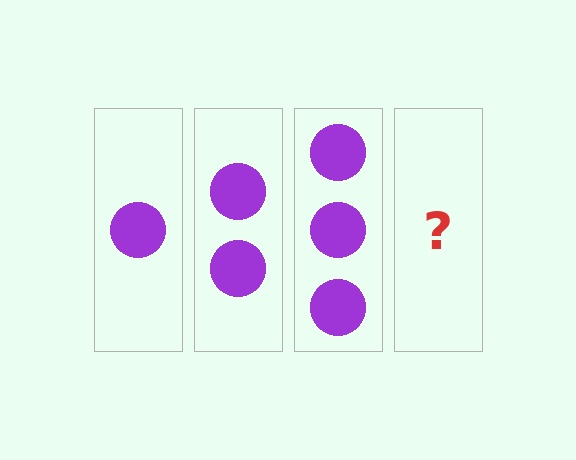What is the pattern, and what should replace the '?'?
The pattern is that each step adds one more circle. The '?' should be 4 circles.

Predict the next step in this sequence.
The next step is 4 circles.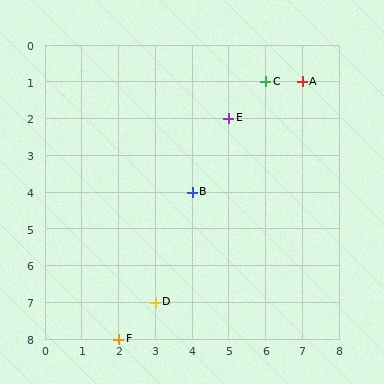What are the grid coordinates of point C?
Point C is at grid coordinates (6, 1).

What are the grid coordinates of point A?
Point A is at grid coordinates (7, 1).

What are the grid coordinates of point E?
Point E is at grid coordinates (5, 2).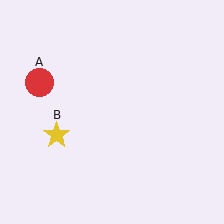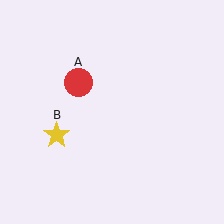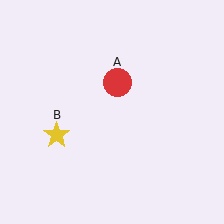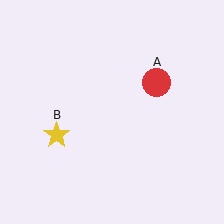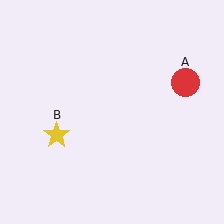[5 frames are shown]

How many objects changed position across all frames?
1 object changed position: red circle (object A).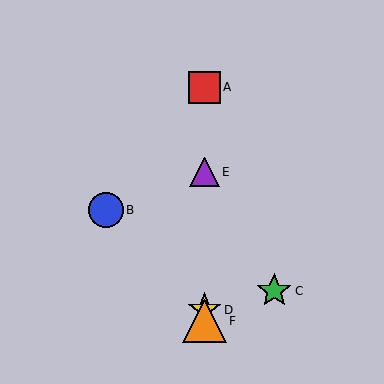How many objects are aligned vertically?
4 objects (A, D, E, F) are aligned vertically.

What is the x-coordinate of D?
Object D is at x≈204.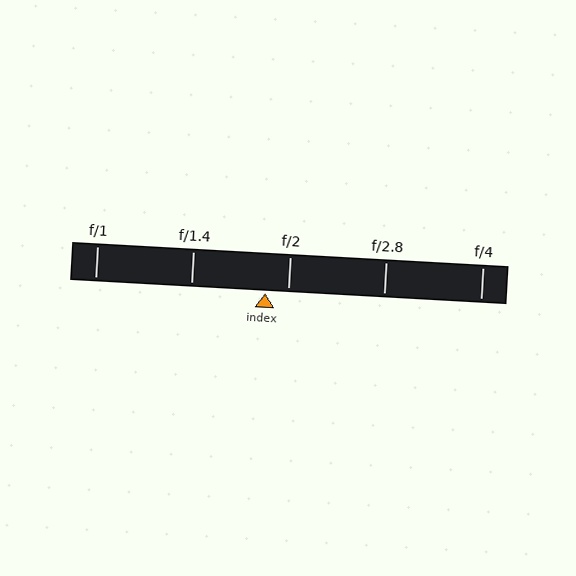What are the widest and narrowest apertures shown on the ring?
The widest aperture shown is f/1 and the narrowest is f/4.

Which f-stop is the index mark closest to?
The index mark is closest to f/2.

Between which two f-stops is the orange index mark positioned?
The index mark is between f/1.4 and f/2.